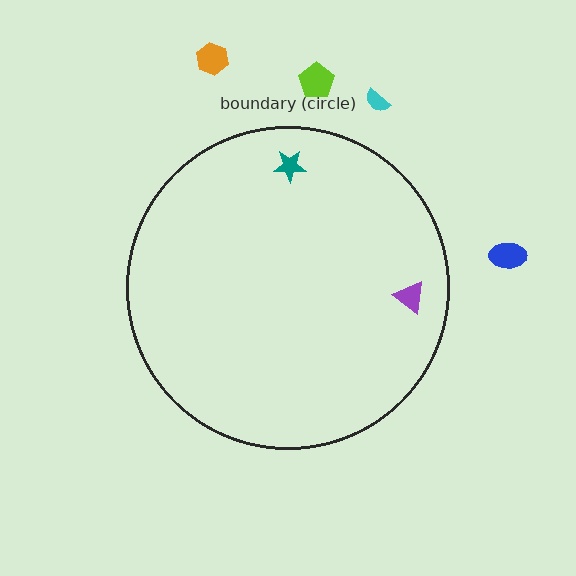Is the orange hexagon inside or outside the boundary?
Outside.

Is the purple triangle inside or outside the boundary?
Inside.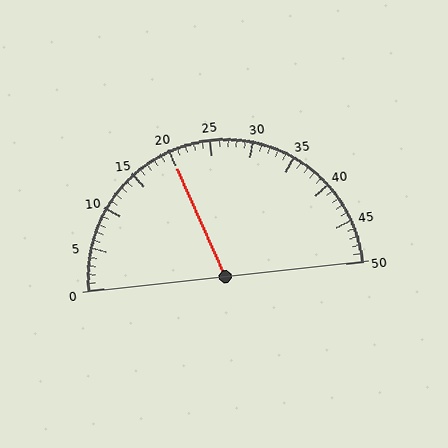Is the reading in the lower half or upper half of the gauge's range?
The reading is in the lower half of the range (0 to 50).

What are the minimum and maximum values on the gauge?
The gauge ranges from 0 to 50.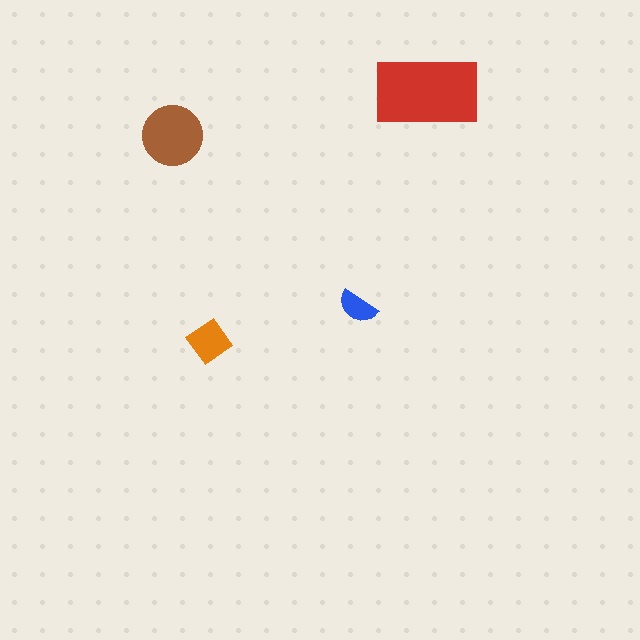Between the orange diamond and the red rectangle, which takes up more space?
The red rectangle.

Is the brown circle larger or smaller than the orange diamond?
Larger.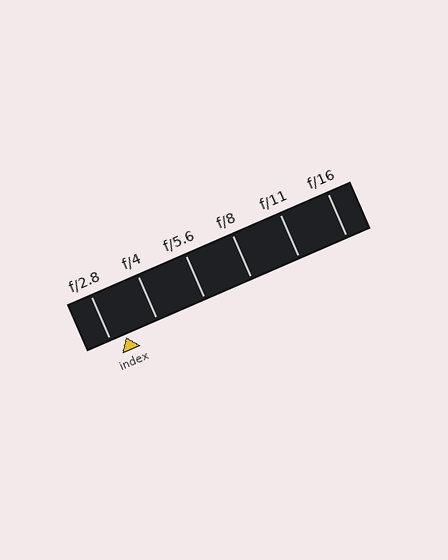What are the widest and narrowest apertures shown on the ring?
The widest aperture shown is f/2.8 and the narrowest is f/16.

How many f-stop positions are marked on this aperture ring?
There are 6 f-stop positions marked.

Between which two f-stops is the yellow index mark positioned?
The index mark is between f/2.8 and f/4.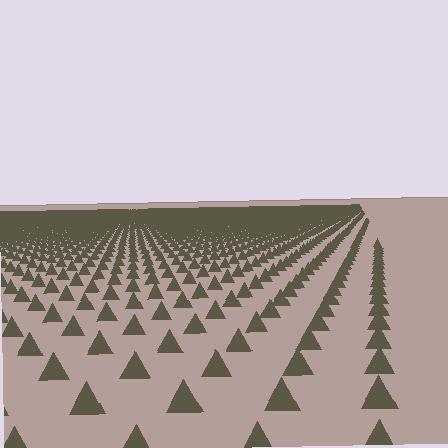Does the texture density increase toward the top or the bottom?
Density increases toward the top.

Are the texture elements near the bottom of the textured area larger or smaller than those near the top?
Larger. Near the bottom, elements are closer to the viewer and appear at a bigger on-screen size.